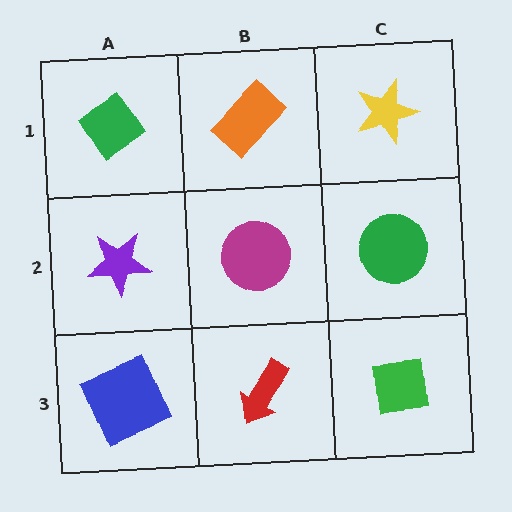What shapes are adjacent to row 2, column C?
A yellow star (row 1, column C), a green square (row 3, column C), a magenta circle (row 2, column B).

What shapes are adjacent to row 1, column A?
A purple star (row 2, column A), an orange rectangle (row 1, column B).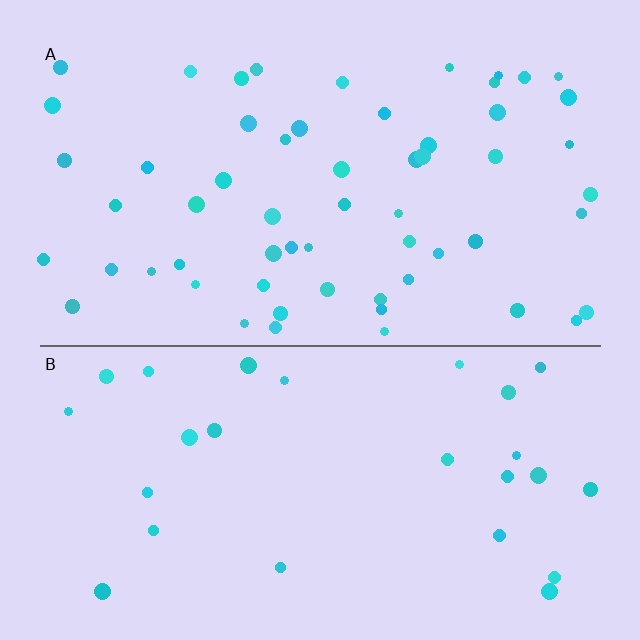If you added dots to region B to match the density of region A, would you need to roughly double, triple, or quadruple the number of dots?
Approximately double.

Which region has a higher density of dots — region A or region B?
A (the top).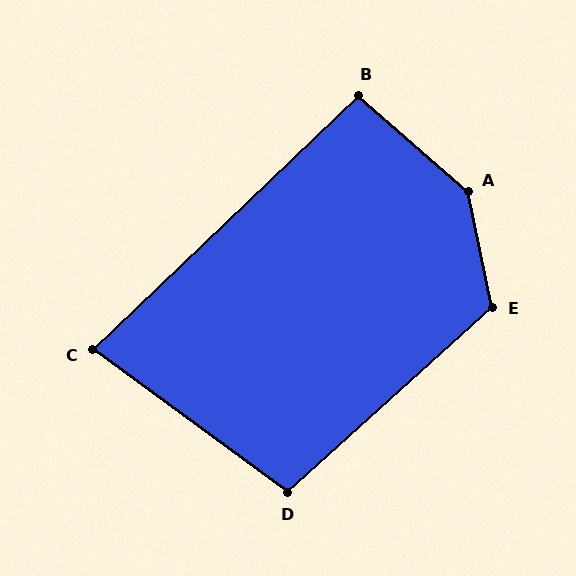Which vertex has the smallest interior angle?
C, at approximately 80 degrees.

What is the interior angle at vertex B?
Approximately 95 degrees (obtuse).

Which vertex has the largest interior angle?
A, at approximately 142 degrees.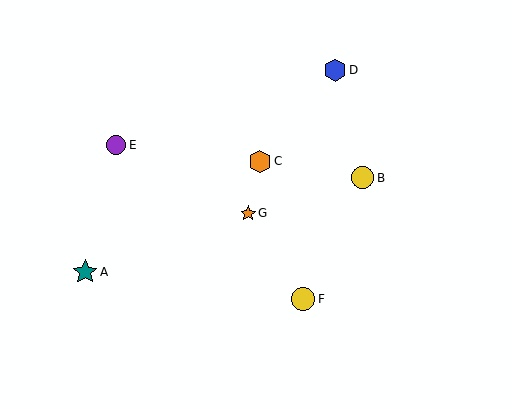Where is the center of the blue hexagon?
The center of the blue hexagon is at (335, 70).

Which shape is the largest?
The teal star (labeled A) is the largest.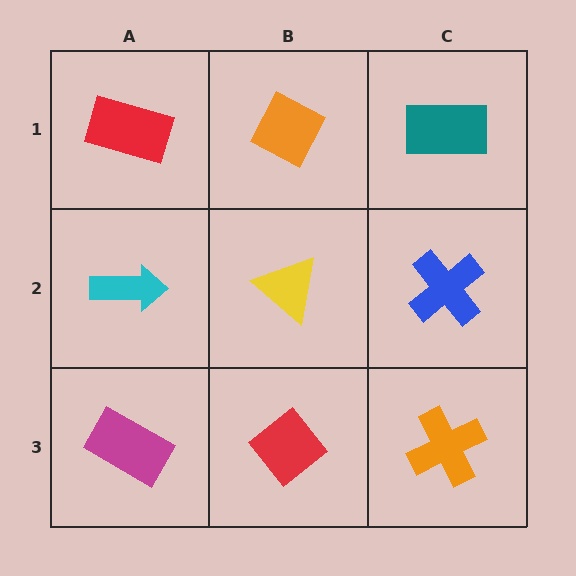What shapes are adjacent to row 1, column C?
A blue cross (row 2, column C), an orange diamond (row 1, column B).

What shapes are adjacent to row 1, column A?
A cyan arrow (row 2, column A), an orange diamond (row 1, column B).